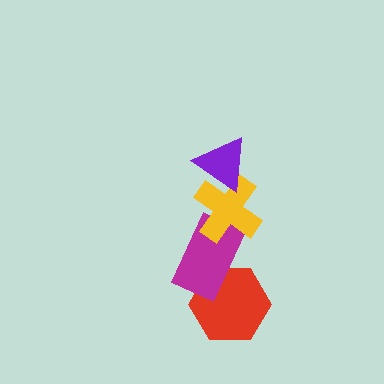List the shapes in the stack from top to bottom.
From top to bottom: the purple triangle, the yellow cross, the magenta rectangle, the red hexagon.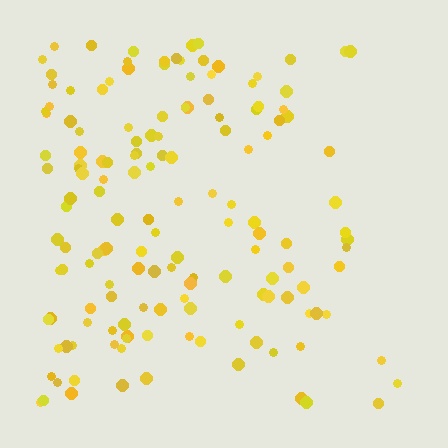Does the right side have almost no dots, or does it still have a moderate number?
Still a moderate number, just noticeably fewer than the left.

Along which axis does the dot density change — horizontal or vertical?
Horizontal.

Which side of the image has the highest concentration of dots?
The left.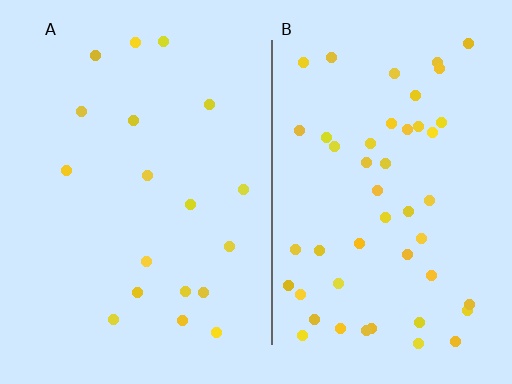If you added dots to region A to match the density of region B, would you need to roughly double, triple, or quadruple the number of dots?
Approximately triple.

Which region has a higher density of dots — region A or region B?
B (the right).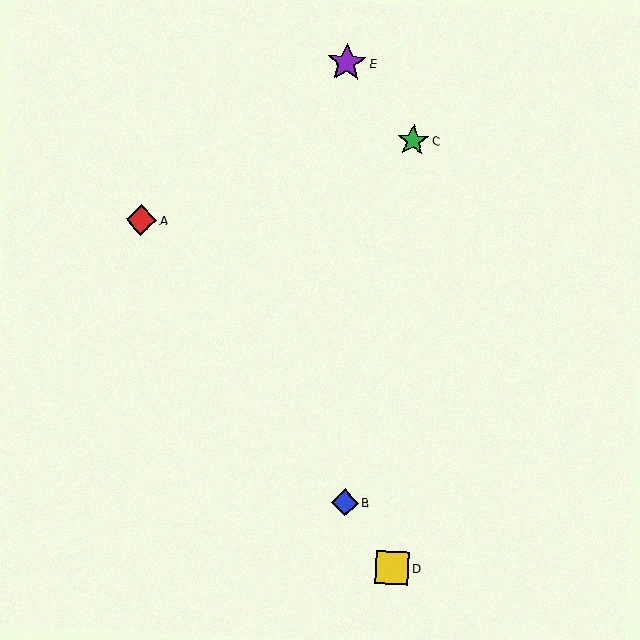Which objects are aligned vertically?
Objects C, D are aligned vertically.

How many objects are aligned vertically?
2 objects (C, D) are aligned vertically.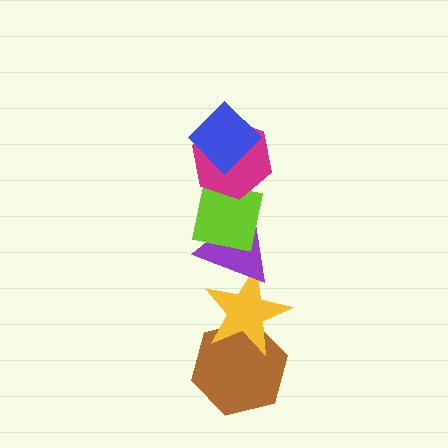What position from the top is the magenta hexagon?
The magenta hexagon is 2nd from the top.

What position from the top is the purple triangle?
The purple triangle is 4th from the top.